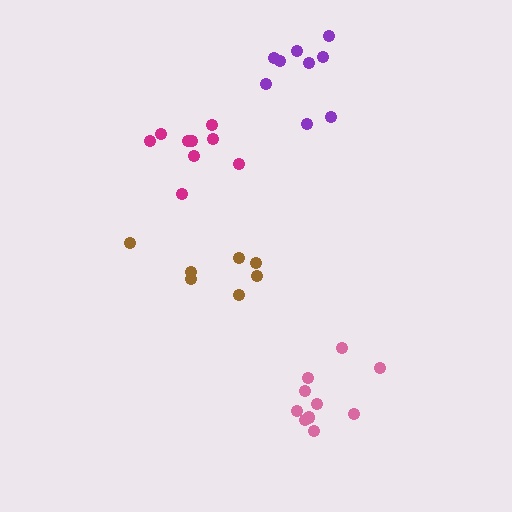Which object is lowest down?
The pink cluster is bottommost.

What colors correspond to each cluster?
The clusters are colored: pink, brown, purple, magenta.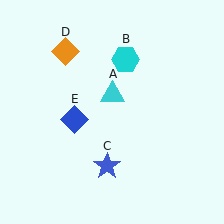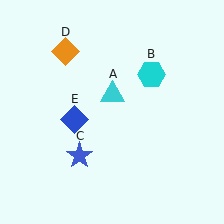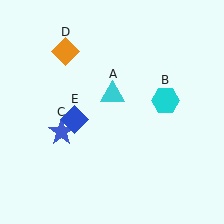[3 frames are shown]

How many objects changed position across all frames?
2 objects changed position: cyan hexagon (object B), blue star (object C).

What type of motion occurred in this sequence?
The cyan hexagon (object B), blue star (object C) rotated clockwise around the center of the scene.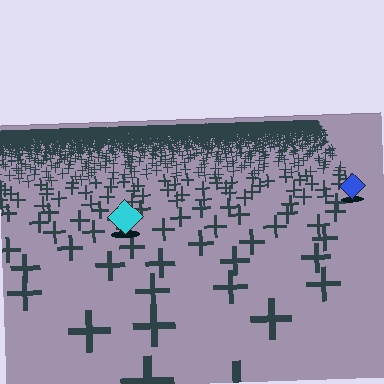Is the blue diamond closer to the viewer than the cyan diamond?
No. The cyan diamond is closer — you can tell from the texture gradient: the ground texture is coarser near it.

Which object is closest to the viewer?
The cyan diamond is closest. The texture marks near it are larger and more spread out.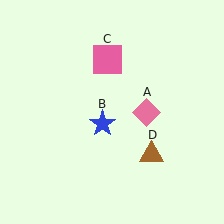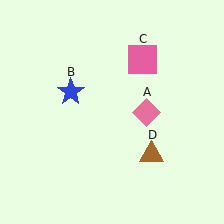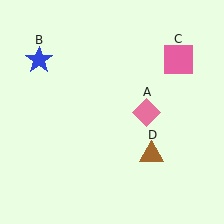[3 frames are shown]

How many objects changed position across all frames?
2 objects changed position: blue star (object B), pink square (object C).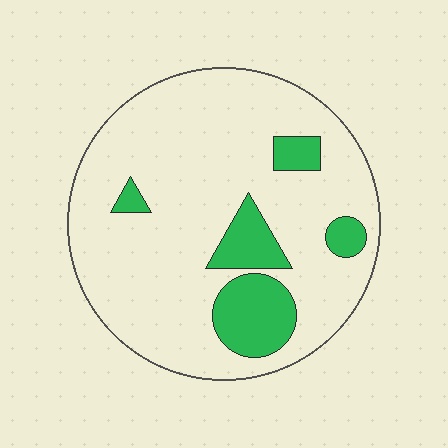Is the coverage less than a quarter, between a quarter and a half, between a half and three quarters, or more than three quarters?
Less than a quarter.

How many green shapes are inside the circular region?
5.